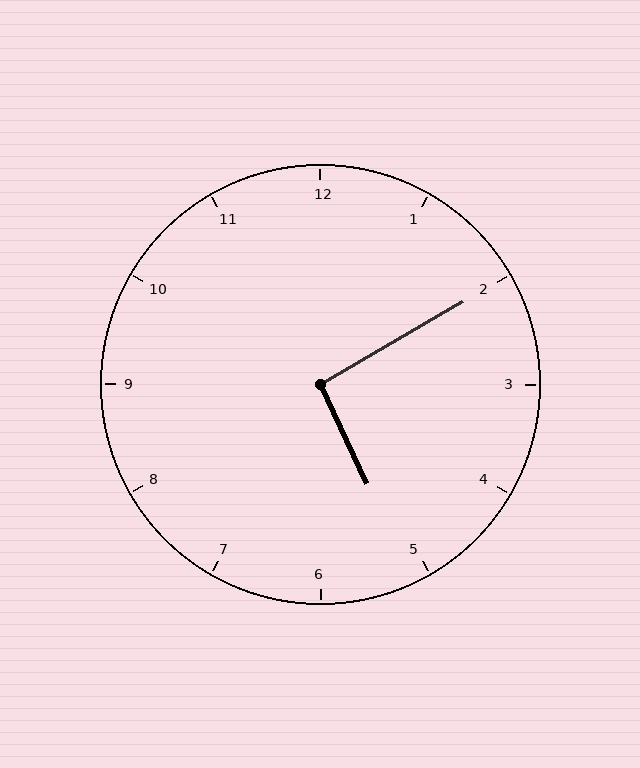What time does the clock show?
5:10.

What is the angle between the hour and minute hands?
Approximately 95 degrees.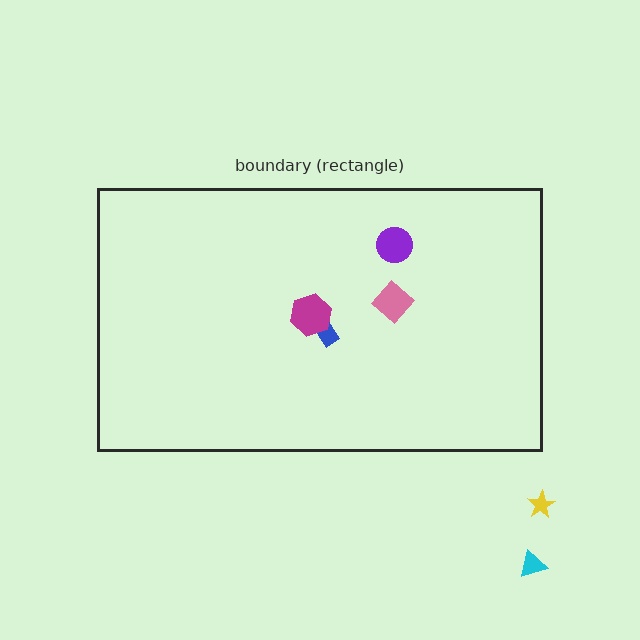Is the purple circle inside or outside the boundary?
Inside.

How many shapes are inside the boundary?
4 inside, 2 outside.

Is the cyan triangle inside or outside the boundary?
Outside.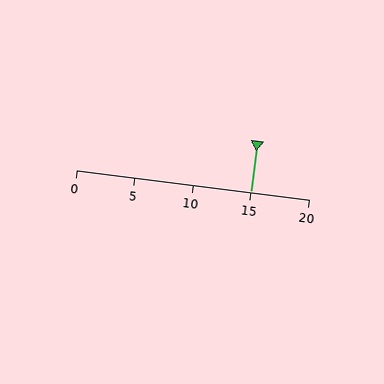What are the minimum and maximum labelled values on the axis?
The axis runs from 0 to 20.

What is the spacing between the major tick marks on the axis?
The major ticks are spaced 5 apart.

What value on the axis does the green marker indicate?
The marker indicates approximately 15.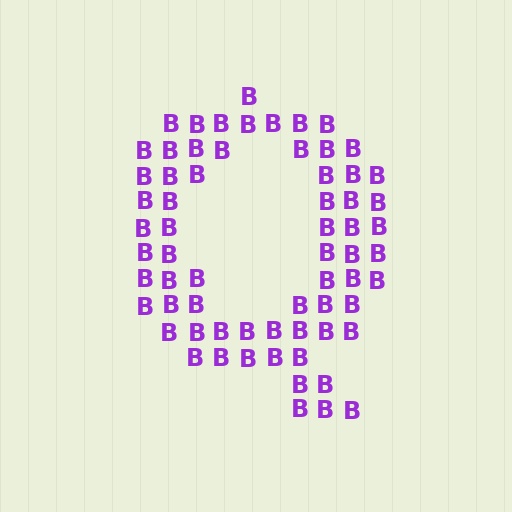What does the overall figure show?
The overall figure shows the letter Q.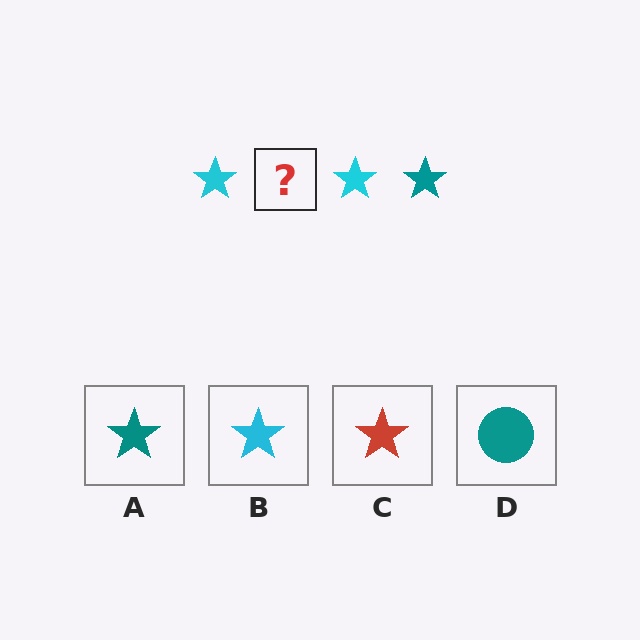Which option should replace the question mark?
Option A.